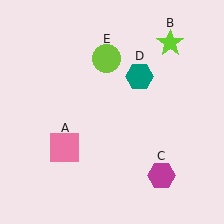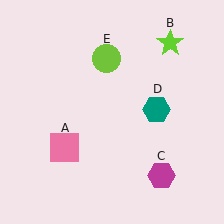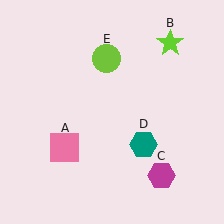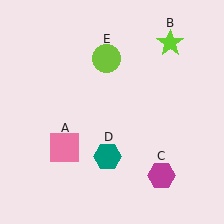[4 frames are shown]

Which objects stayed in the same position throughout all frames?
Pink square (object A) and lime star (object B) and magenta hexagon (object C) and lime circle (object E) remained stationary.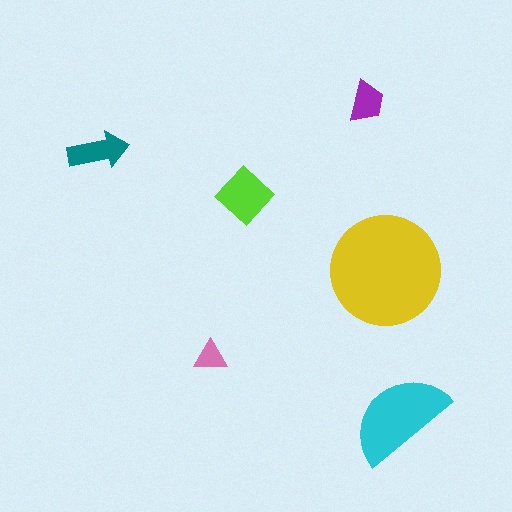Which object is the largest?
The yellow circle.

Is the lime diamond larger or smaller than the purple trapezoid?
Larger.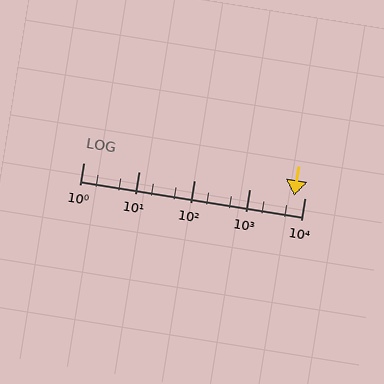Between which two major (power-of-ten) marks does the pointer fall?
The pointer is between 1000 and 10000.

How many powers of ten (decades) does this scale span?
The scale spans 4 decades, from 1 to 10000.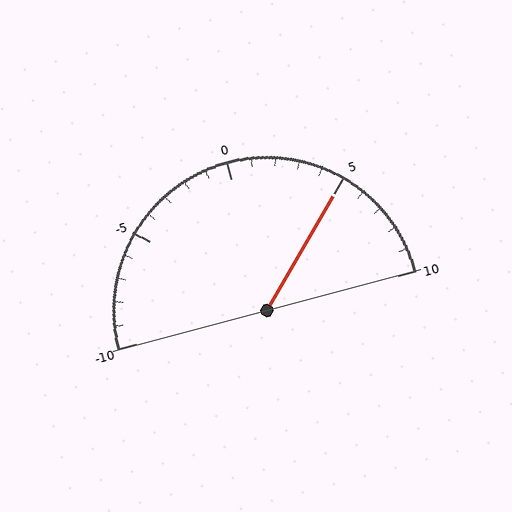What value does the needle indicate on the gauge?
The needle indicates approximately 5.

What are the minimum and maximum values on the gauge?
The gauge ranges from -10 to 10.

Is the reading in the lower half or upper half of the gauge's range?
The reading is in the upper half of the range (-10 to 10).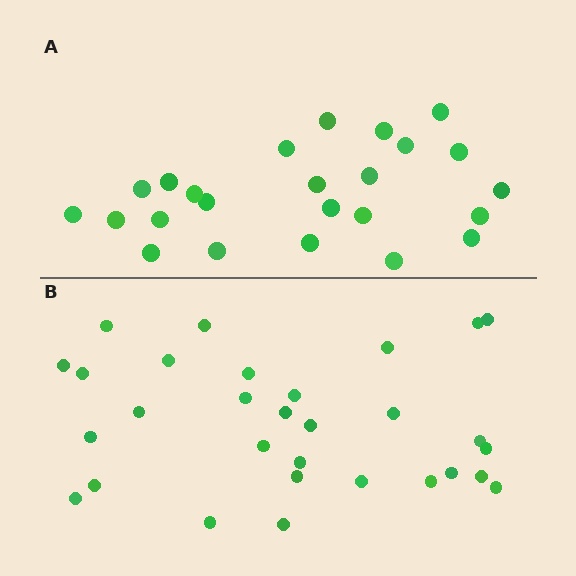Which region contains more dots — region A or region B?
Region B (the bottom region) has more dots.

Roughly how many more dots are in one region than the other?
Region B has about 6 more dots than region A.